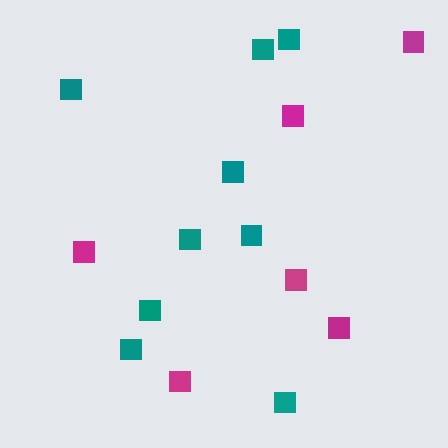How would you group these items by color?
There are 2 groups: one group of teal squares (9) and one group of magenta squares (6).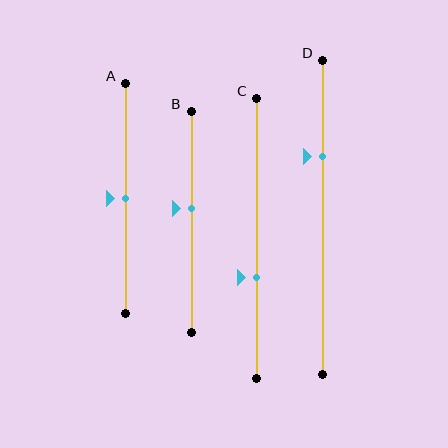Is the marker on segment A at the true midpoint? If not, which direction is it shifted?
Yes, the marker on segment A is at the true midpoint.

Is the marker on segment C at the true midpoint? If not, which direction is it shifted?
No, the marker on segment C is shifted downward by about 14% of the segment length.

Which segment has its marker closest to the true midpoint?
Segment A has its marker closest to the true midpoint.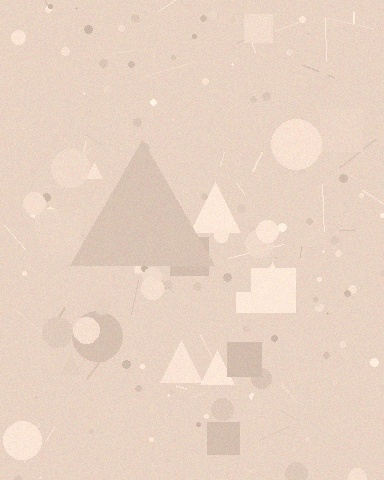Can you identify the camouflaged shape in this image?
The camouflaged shape is a triangle.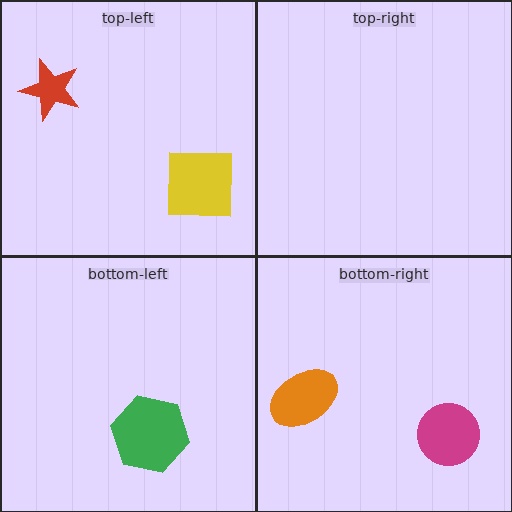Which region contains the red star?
The top-left region.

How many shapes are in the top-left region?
2.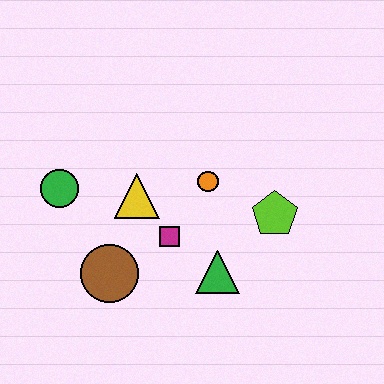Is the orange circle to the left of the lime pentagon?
Yes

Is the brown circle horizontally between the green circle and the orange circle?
Yes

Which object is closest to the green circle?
The yellow triangle is closest to the green circle.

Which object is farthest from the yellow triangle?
The lime pentagon is farthest from the yellow triangle.